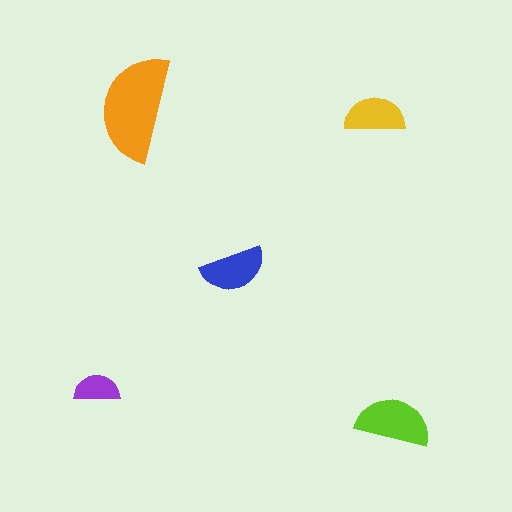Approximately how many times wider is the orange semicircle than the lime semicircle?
About 1.5 times wider.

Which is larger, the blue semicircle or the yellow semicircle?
The blue one.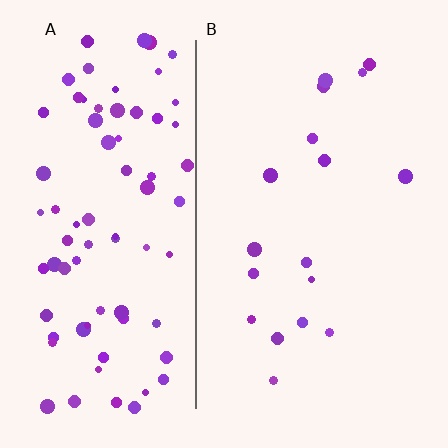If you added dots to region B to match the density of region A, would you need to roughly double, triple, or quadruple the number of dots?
Approximately quadruple.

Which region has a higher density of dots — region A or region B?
A (the left).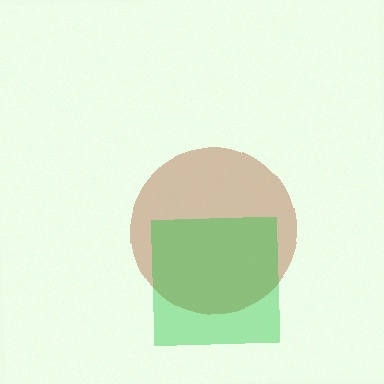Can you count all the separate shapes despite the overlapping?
Yes, there are 2 separate shapes.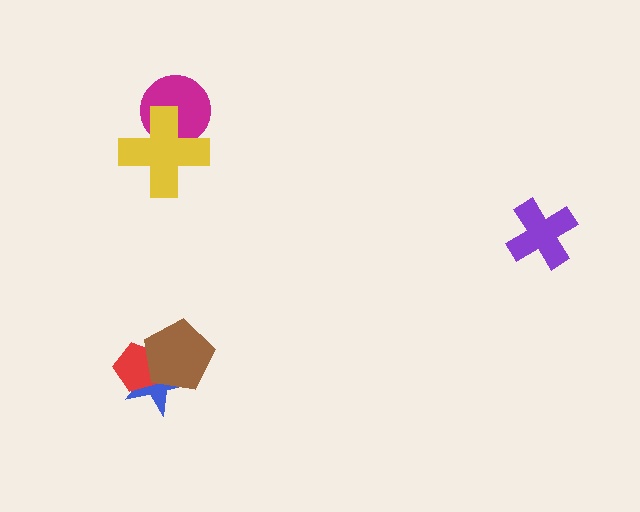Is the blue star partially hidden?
Yes, it is partially covered by another shape.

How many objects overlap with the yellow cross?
1 object overlaps with the yellow cross.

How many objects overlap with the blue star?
2 objects overlap with the blue star.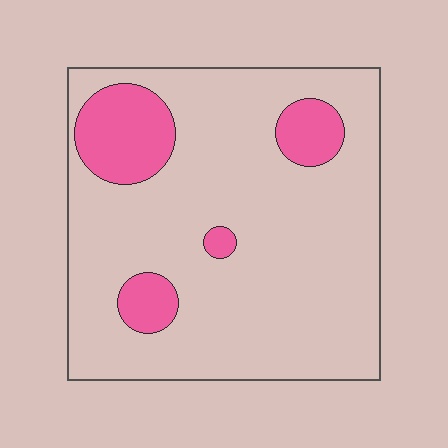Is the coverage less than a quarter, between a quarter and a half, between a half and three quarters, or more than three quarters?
Less than a quarter.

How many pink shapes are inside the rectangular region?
4.